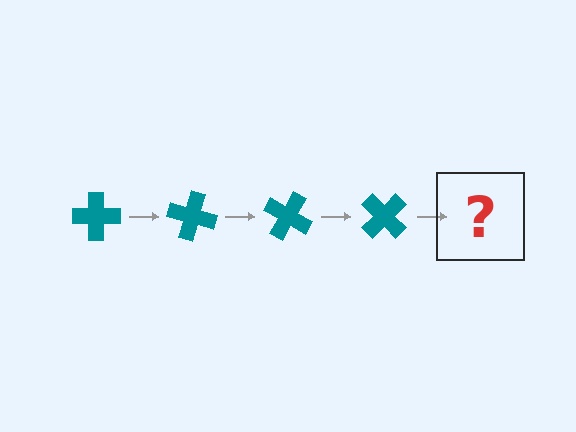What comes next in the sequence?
The next element should be a teal cross rotated 60 degrees.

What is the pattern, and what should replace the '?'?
The pattern is that the cross rotates 15 degrees each step. The '?' should be a teal cross rotated 60 degrees.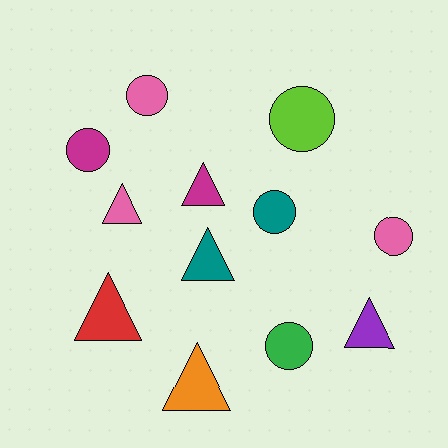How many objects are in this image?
There are 12 objects.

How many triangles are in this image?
There are 6 triangles.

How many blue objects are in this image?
There are no blue objects.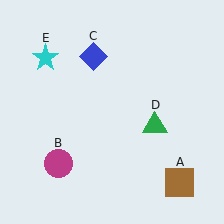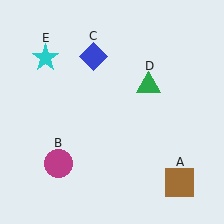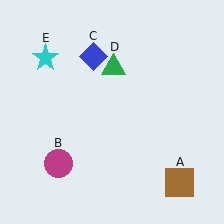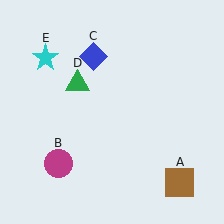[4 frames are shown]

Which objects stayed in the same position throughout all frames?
Brown square (object A) and magenta circle (object B) and blue diamond (object C) and cyan star (object E) remained stationary.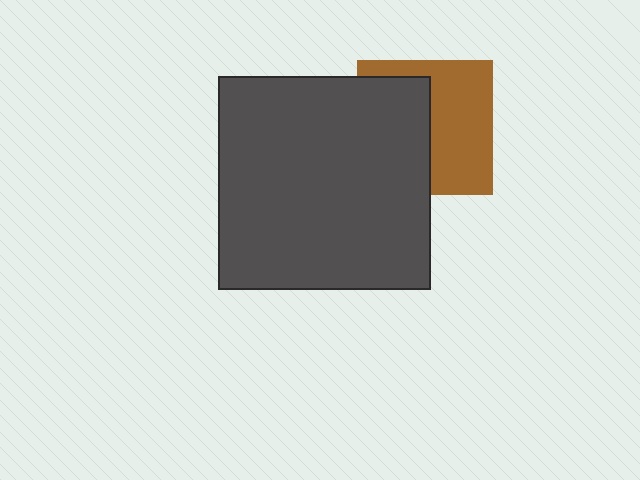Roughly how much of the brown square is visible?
About half of it is visible (roughly 52%).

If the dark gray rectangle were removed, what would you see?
You would see the complete brown square.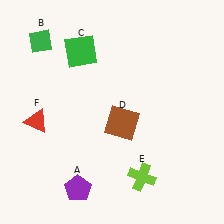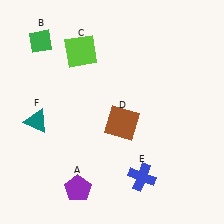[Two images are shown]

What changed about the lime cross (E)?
In Image 1, E is lime. In Image 2, it changed to blue.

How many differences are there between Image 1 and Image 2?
There are 3 differences between the two images.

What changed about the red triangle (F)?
In Image 1, F is red. In Image 2, it changed to teal.